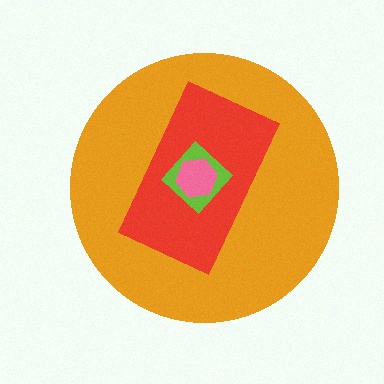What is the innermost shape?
The pink hexagon.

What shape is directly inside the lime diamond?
The pink hexagon.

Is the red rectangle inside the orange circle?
Yes.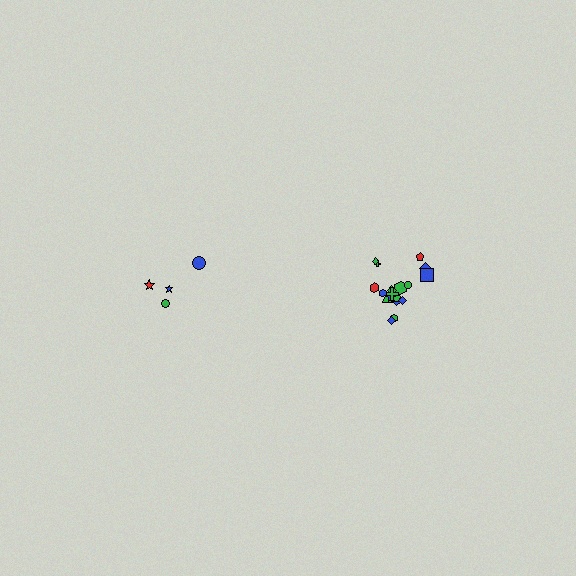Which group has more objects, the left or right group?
The right group.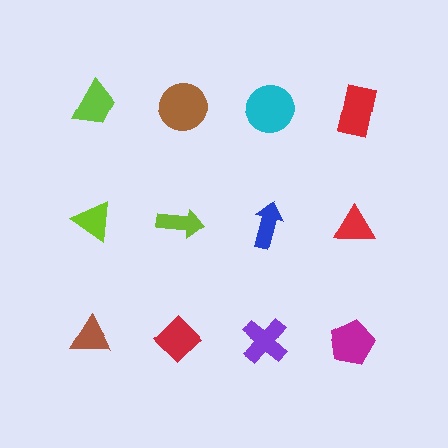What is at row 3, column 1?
A brown triangle.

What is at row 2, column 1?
A lime triangle.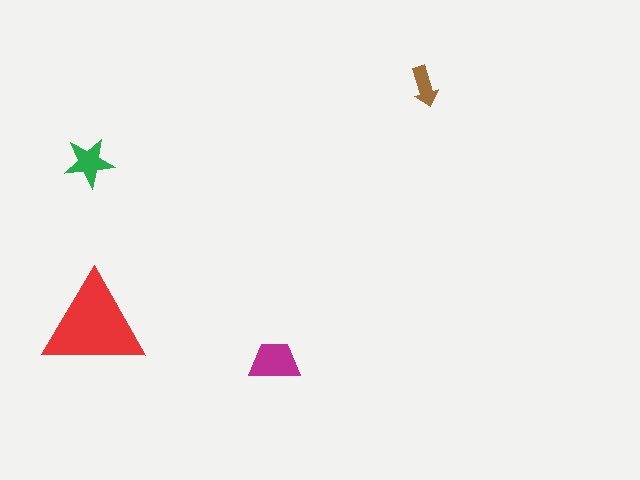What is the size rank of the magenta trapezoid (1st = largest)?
2nd.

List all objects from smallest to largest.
The brown arrow, the green star, the magenta trapezoid, the red triangle.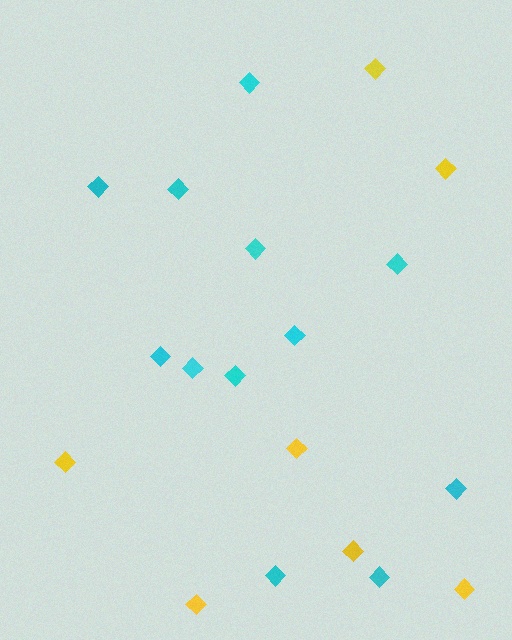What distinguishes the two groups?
There are 2 groups: one group of cyan diamonds (12) and one group of yellow diamonds (7).